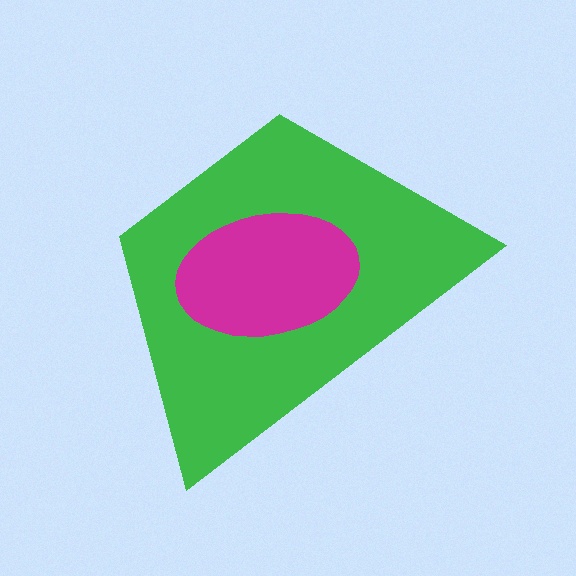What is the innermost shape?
The magenta ellipse.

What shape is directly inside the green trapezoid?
The magenta ellipse.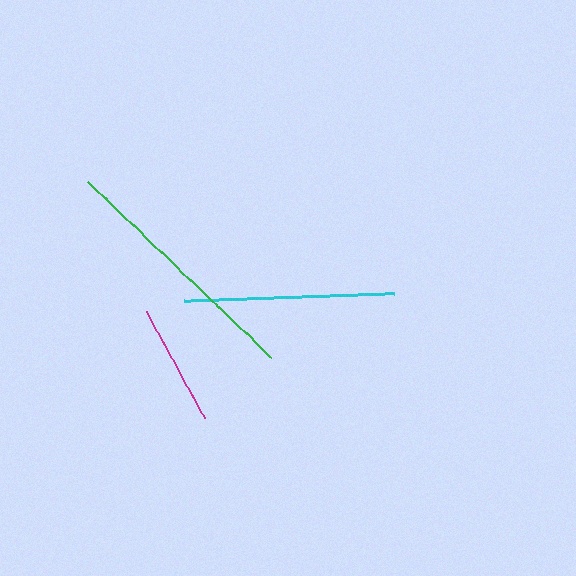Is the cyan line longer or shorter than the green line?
The green line is longer than the cyan line.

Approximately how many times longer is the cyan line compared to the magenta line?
The cyan line is approximately 1.7 times the length of the magenta line.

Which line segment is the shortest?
The magenta line is the shortest at approximately 122 pixels.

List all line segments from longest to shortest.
From longest to shortest: green, cyan, magenta.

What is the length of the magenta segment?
The magenta segment is approximately 122 pixels long.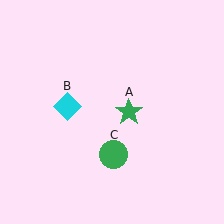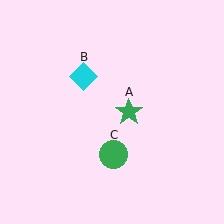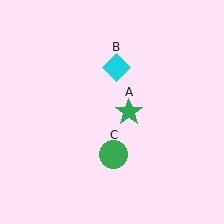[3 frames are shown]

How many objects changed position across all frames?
1 object changed position: cyan diamond (object B).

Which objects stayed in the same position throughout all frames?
Green star (object A) and green circle (object C) remained stationary.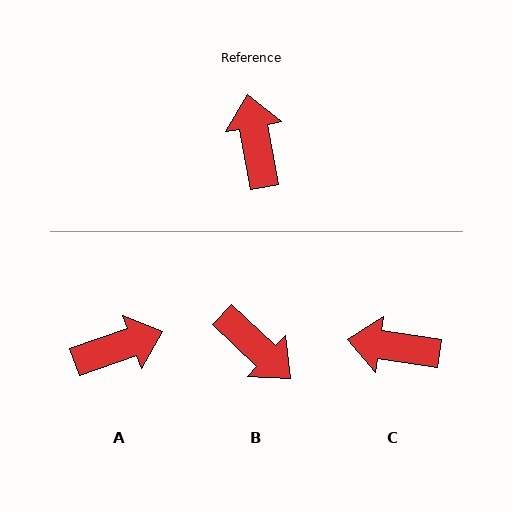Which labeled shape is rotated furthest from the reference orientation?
B, about 143 degrees away.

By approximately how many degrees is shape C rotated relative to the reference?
Approximately 71 degrees counter-clockwise.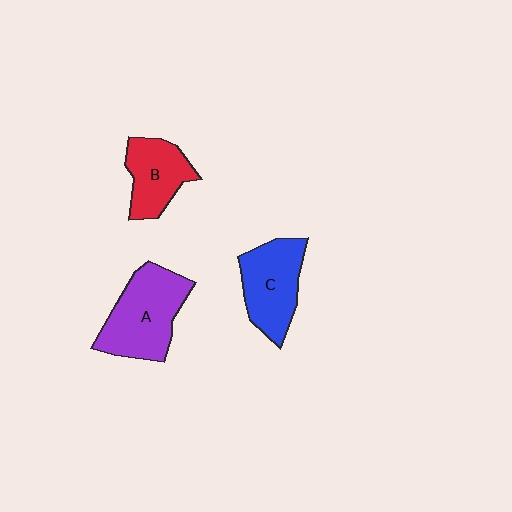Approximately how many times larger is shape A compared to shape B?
Approximately 1.5 times.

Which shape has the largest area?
Shape A (purple).